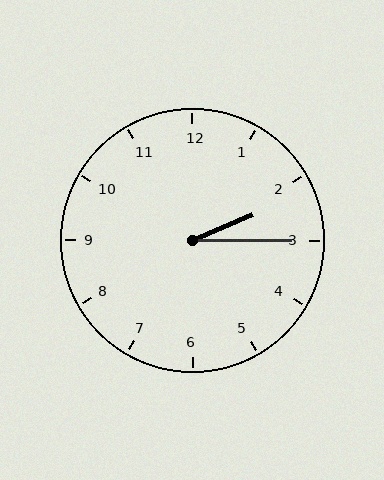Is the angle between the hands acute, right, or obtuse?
It is acute.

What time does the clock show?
2:15.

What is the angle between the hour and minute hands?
Approximately 22 degrees.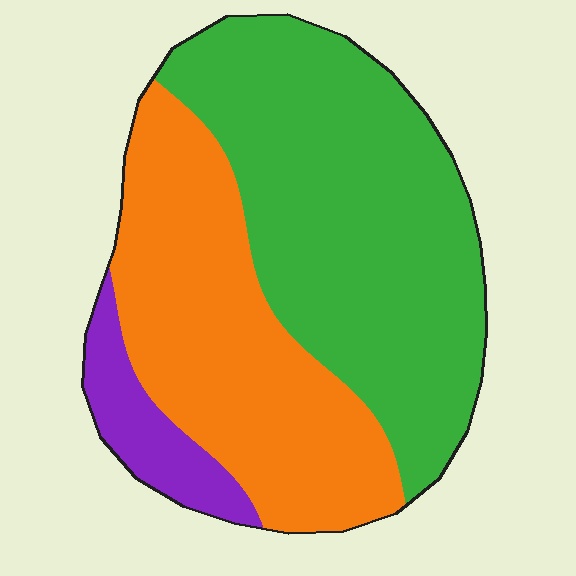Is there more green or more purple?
Green.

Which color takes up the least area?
Purple, at roughly 10%.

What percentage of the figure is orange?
Orange covers around 40% of the figure.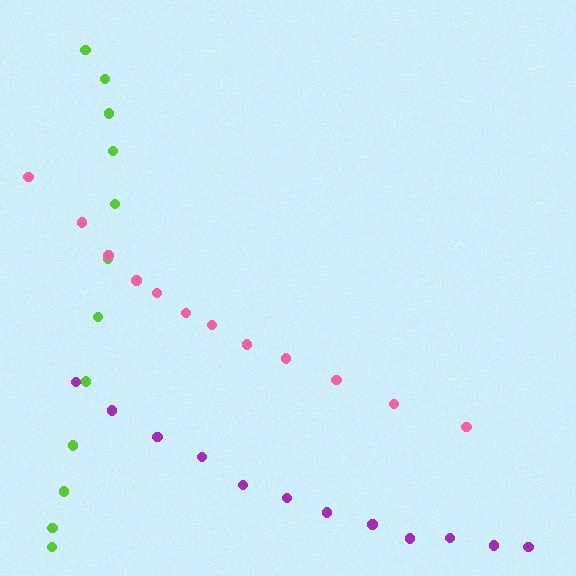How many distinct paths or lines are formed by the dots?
There are 3 distinct paths.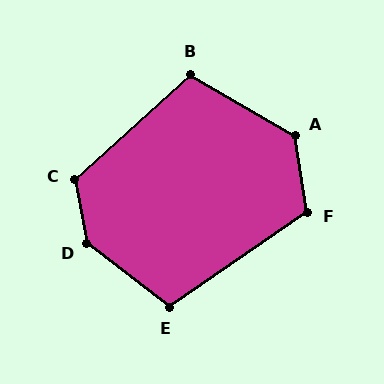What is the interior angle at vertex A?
Approximately 130 degrees (obtuse).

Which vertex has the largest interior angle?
D, at approximately 137 degrees.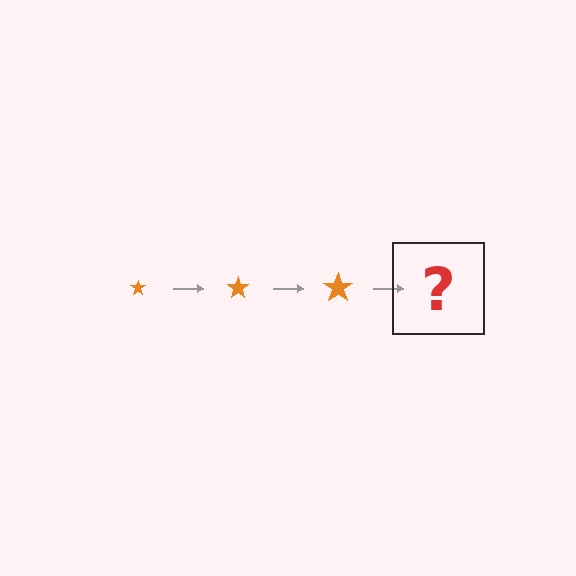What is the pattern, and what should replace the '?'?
The pattern is that the star gets progressively larger each step. The '?' should be an orange star, larger than the previous one.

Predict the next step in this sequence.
The next step is an orange star, larger than the previous one.